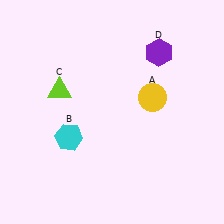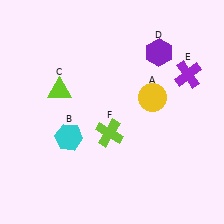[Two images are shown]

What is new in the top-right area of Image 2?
A purple cross (E) was added in the top-right area of Image 2.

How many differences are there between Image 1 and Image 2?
There are 2 differences between the two images.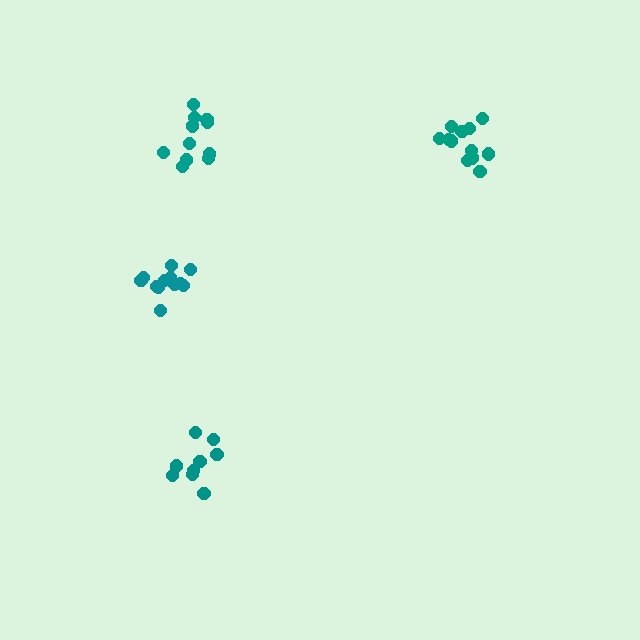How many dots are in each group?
Group 1: 9 dots, Group 2: 11 dots, Group 3: 12 dots, Group 4: 12 dots (44 total).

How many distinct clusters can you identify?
There are 4 distinct clusters.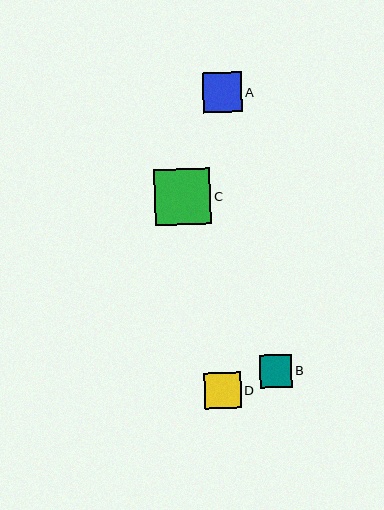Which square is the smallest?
Square B is the smallest with a size of approximately 32 pixels.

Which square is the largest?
Square C is the largest with a size of approximately 56 pixels.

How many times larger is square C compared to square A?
Square C is approximately 1.4 times the size of square A.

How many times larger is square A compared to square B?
Square A is approximately 1.2 times the size of square B.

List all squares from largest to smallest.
From largest to smallest: C, A, D, B.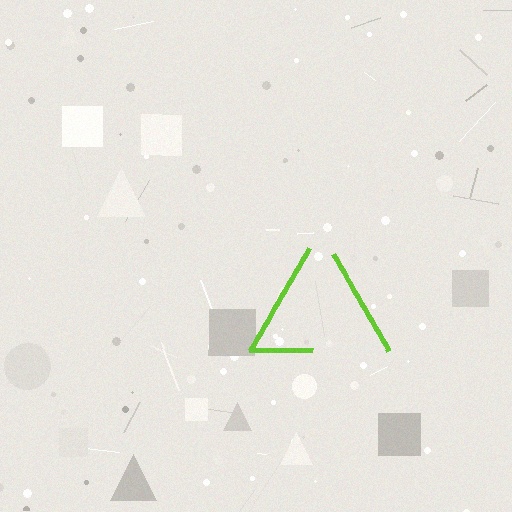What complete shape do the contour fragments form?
The contour fragments form a triangle.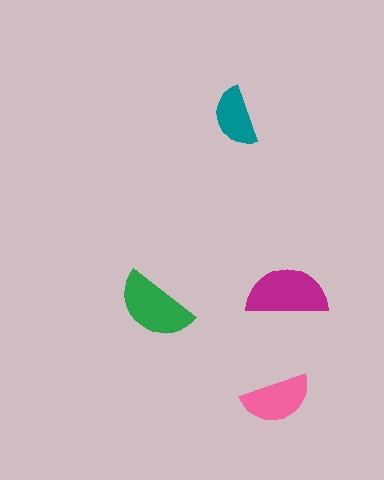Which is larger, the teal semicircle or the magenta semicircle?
The magenta one.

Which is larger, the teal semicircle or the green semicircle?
The green one.